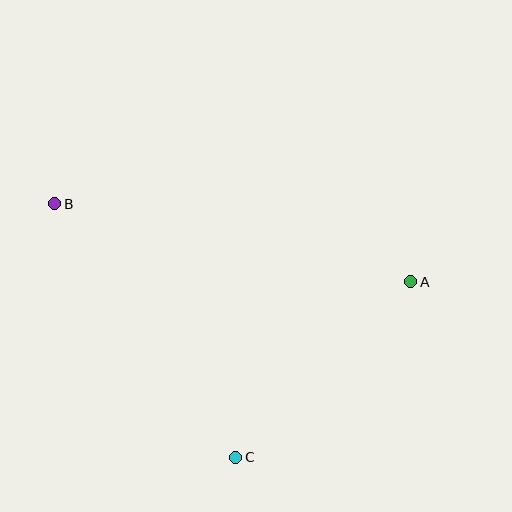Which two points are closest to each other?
Points A and C are closest to each other.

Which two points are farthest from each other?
Points A and B are farthest from each other.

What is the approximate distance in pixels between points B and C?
The distance between B and C is approximately 312 pixels.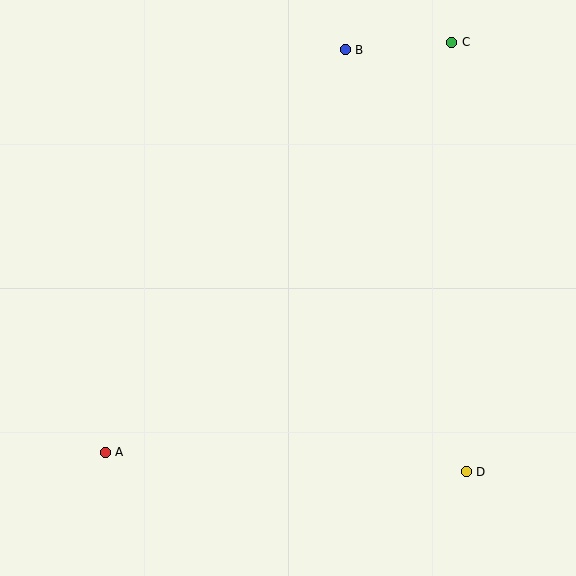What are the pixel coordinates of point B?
Point B is at (345, 50).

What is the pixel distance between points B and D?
The distance between B and D is 439 pixels.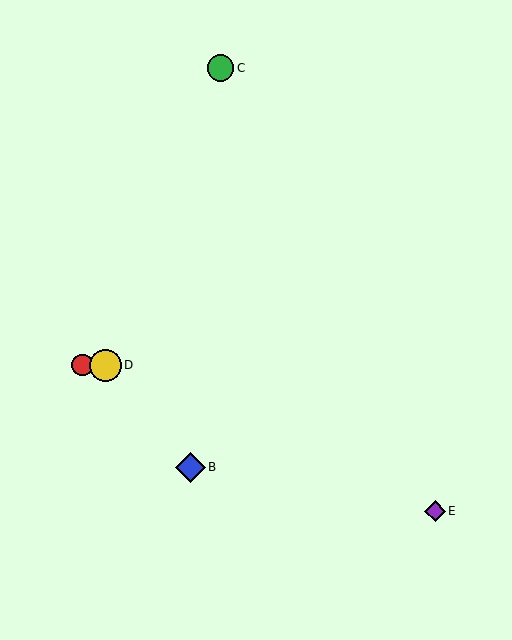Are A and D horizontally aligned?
Yes, both are at y≈365.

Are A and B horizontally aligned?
No, A is at y≈365 and B is at y≈467.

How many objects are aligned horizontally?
2 objects (A, D) are aligned horizontally.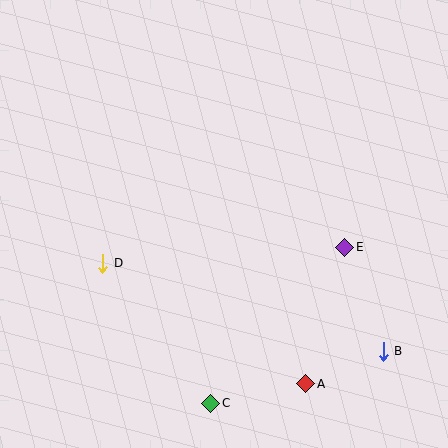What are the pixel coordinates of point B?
Point B is at (383, 351).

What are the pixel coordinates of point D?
Point D is at (103, 263).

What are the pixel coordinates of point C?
Point C is at (211, 403).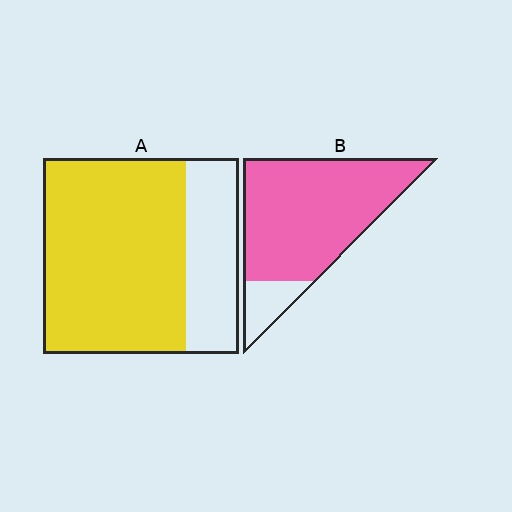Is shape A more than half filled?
Yes.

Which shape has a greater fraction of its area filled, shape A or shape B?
Shape B.